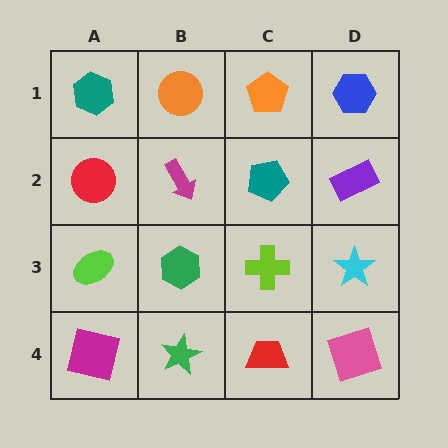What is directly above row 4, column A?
A lime ellipse.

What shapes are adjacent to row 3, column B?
A magenta arrow (row 2, column B), a green star (row 4, column B), a lime ellipse (row 3, column A), a lime cross (row 3, column C).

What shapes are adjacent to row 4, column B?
A green hexagon (row 3, column B), a magenta square (row 4, column A), a red trapezoid (row 4, column C).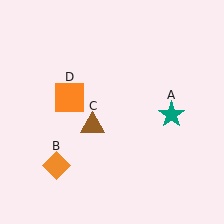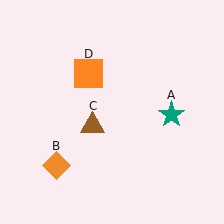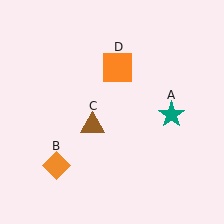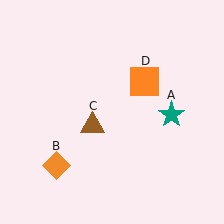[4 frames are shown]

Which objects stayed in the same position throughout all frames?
Teal star (object A) and orange diamond (object B) and brown triangle (object C) remained stationary.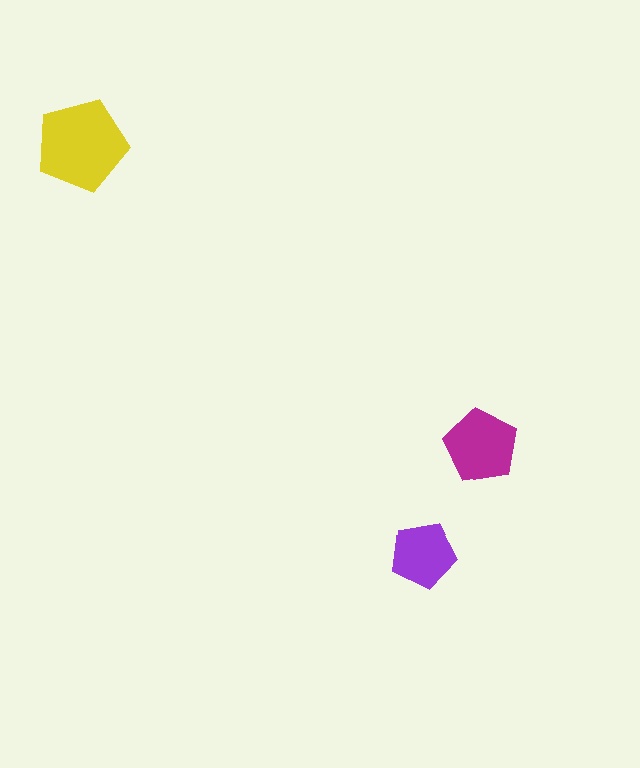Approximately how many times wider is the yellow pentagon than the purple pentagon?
About 1.5 times wider.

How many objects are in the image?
There are 3 objects in the image.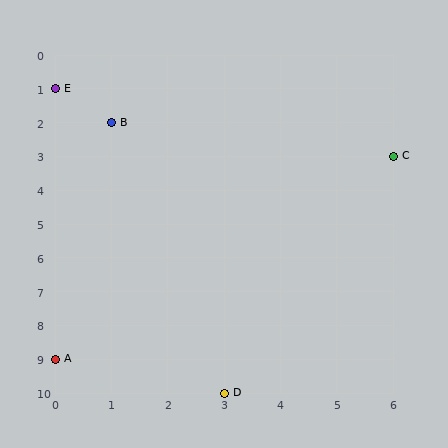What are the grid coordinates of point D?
Point D is at grid coordinates (3, 10).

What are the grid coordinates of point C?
Point C is at grid coordinates (6, 3).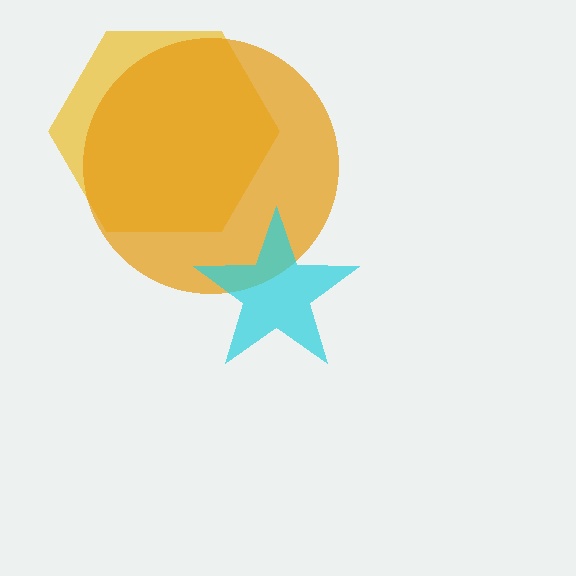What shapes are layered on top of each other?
The layered shapes are: a yellow hexagon, an orange circle, a cyan star.